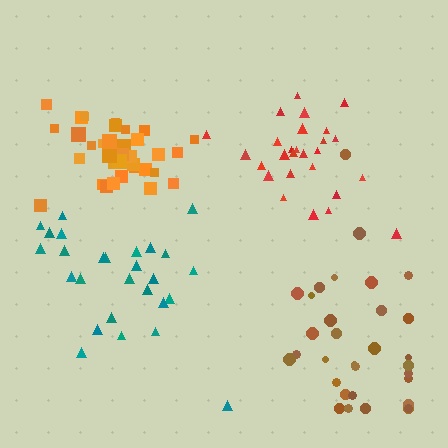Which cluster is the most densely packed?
Orange.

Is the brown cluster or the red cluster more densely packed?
Red.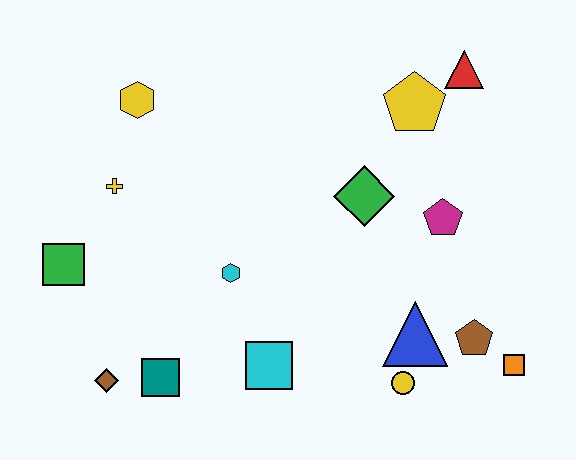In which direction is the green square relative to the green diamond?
The green square is to the left of the green diamond.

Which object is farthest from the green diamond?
The brown diamond is farthest from the green diamond.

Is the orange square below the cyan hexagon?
Yes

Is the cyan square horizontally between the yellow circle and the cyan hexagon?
Yes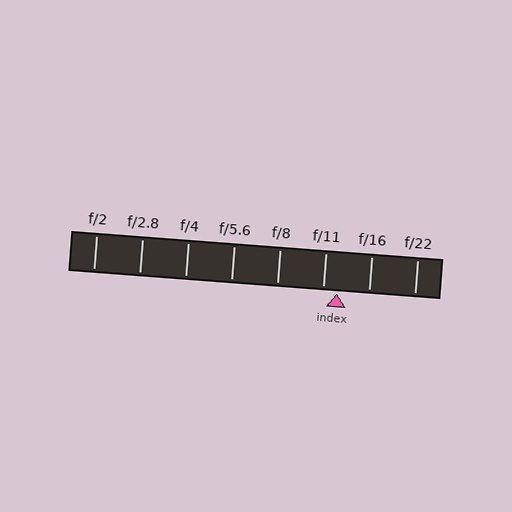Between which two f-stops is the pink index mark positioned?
The index mark is between f/11 and f/16.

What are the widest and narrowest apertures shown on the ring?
The widest aperture shown is f/2 and the narrowest is f/22.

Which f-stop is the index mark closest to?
The index mark is closest to f/11.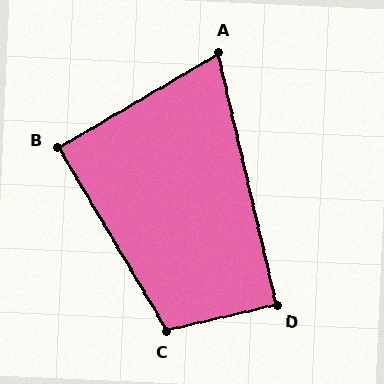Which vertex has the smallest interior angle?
A, at approximately 73 degrees.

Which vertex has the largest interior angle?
C, at approximately 107 degrees.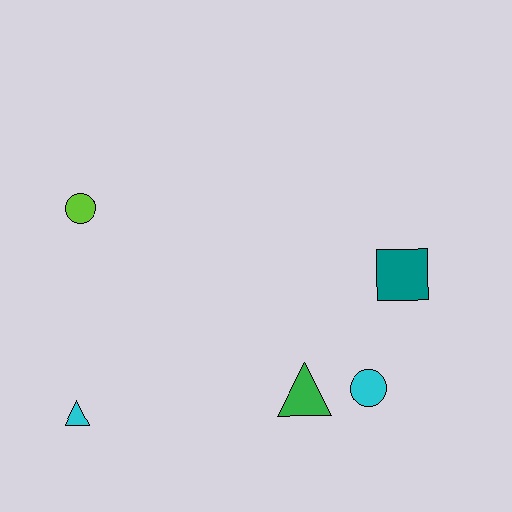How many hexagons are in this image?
There are no hexagons.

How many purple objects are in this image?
There are no purple objects.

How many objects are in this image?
There are 5 objects.